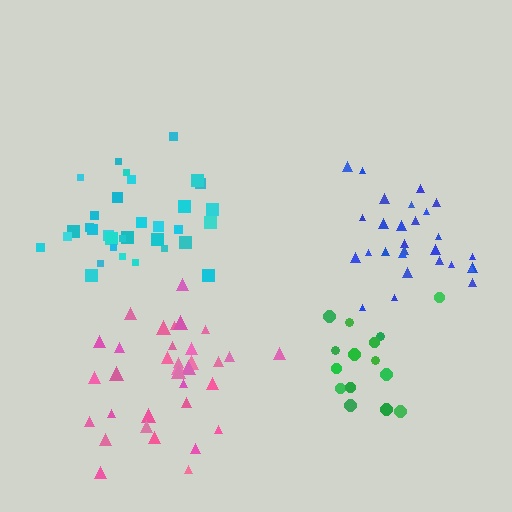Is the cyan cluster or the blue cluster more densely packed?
Cyan.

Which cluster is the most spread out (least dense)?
Pink.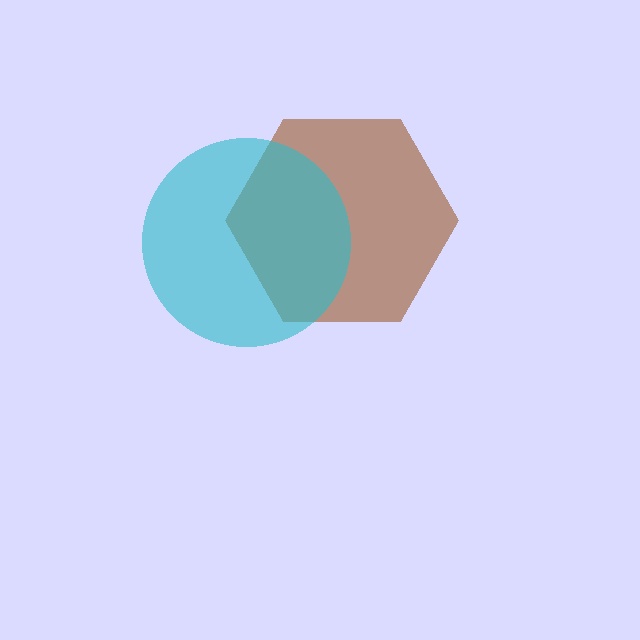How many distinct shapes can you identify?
There are 2 distinct shapes: a brown hexagon, a cyan circle.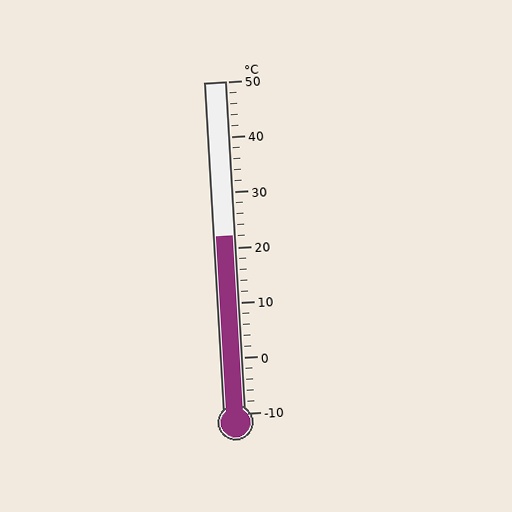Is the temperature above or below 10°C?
The temperature is above 10°C.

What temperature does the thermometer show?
The thermometer shows approximately 22°C.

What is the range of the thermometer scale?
The thermometer scale ranges from -10°C to 50°C.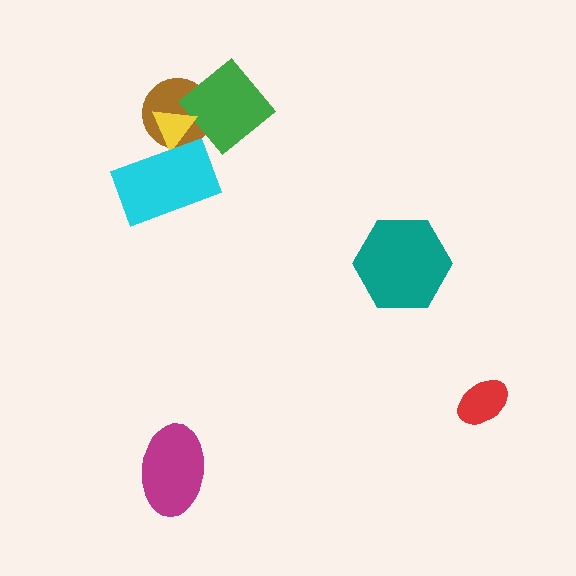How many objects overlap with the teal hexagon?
0 objects overlap with the teal hexagon.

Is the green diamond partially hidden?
Yes, it is partially covered by another shape.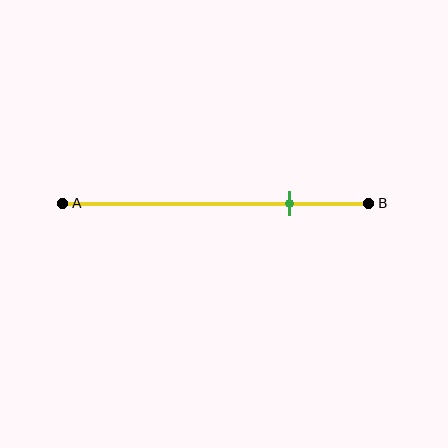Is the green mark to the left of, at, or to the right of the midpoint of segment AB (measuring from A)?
The green mark is to the right of the midpoint of segment AB.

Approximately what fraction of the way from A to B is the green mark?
The green mark is approximately 75% of the way from A to B.